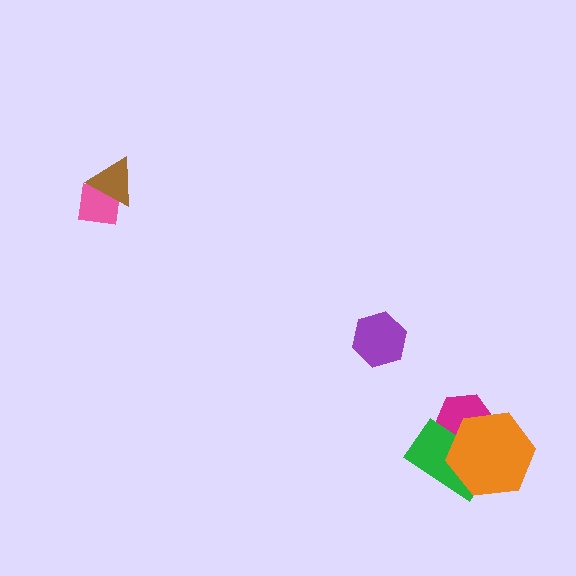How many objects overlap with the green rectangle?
2 objects overlap with the green rectangle.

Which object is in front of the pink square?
The brown triangle is in front of the pink square.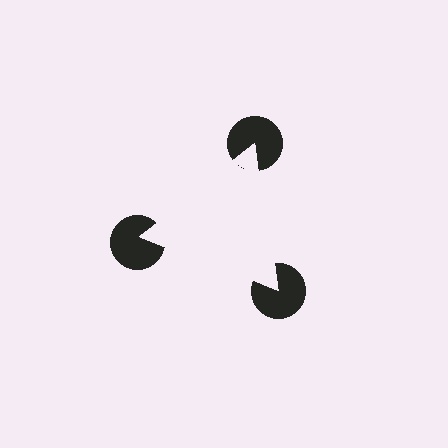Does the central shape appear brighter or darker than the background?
It typically appears slightly brighter than the background, even though no actual brightness change is drawn.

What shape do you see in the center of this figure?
An illusory triangle — its edges are inferred from the aligned wedge cuts in the pac-man discs, not physically drawn.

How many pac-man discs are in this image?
There are 3 — one at each vertex of the illusory triangle.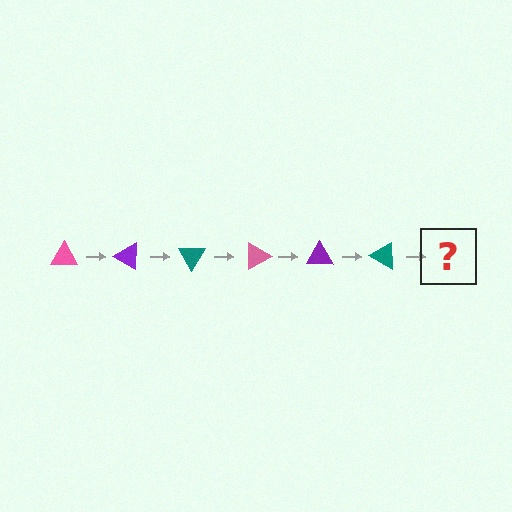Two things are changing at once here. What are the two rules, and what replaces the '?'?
The two rules are that it rotates 30 degrees each step and the color cycles through pink, purple, and teal. The '?' should be a pink triangle, rotated 180 degrees from the start.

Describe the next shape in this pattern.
It should be a pink triangle, rotated 180 degrees from the start.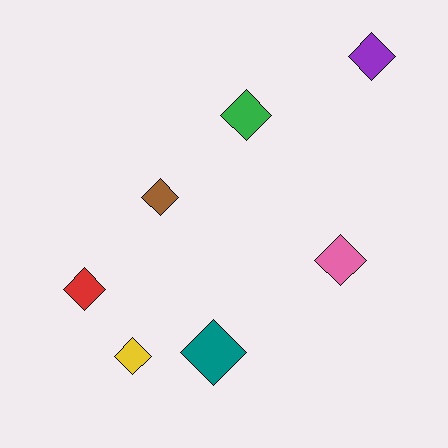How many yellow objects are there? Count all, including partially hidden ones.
There is 1 yellow object.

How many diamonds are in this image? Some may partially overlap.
There are 7 diamonds.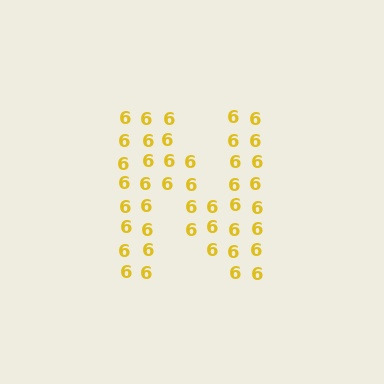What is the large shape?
The large shape is the letter N.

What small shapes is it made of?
It is made of small digit 6's.